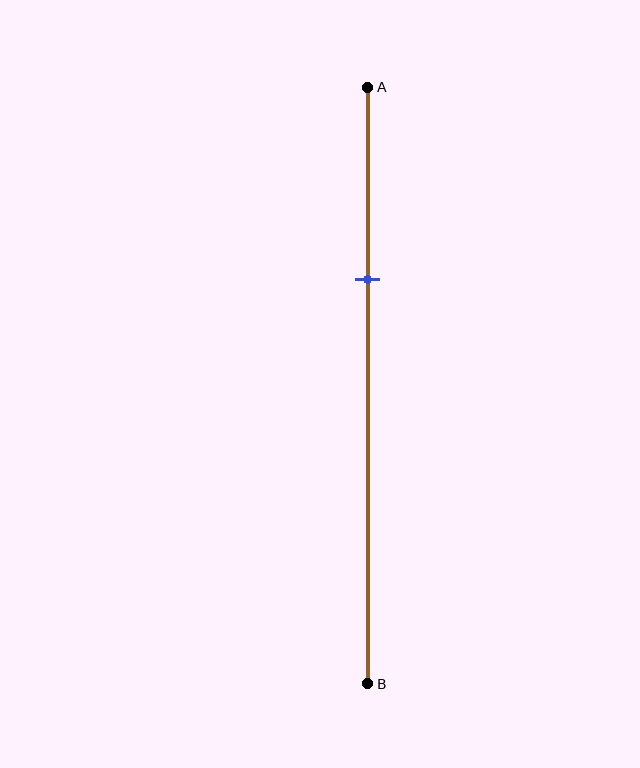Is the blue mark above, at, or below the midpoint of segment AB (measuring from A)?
The blue mark is above the midpoint of segment AB.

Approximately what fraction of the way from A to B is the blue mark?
The blue mark is approximately 30% of the way from A to B.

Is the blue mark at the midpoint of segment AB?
No, the mark is at about 30% from A, not at the 50% midpoint.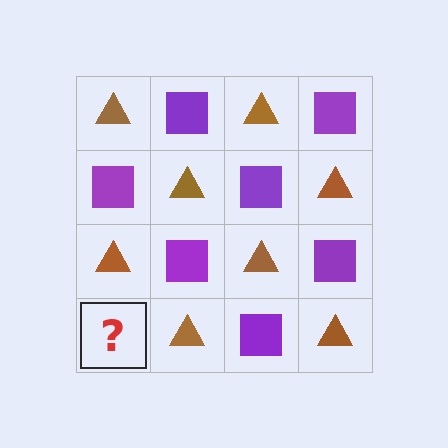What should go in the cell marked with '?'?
The missing cell should contain a purple square.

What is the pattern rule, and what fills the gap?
The rule is that it alternates brown triangle and purple square in a checkerboard pattern. The gap should be filled with a purple square.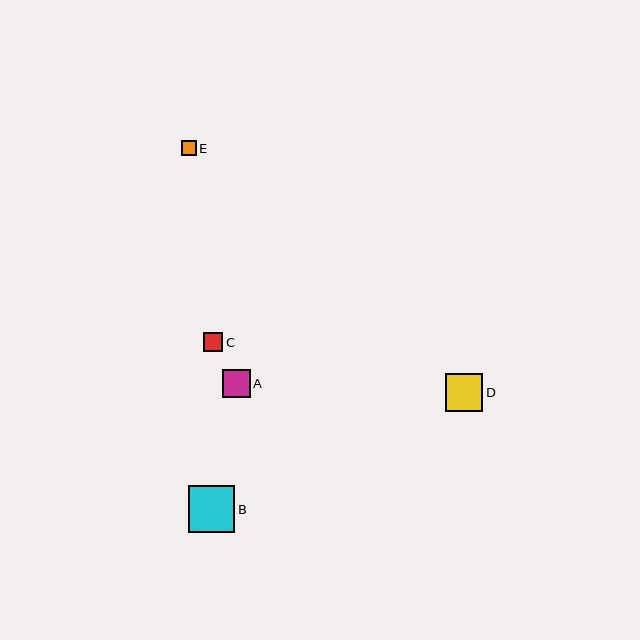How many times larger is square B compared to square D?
Square B is approximately 1.3 times the size of square D.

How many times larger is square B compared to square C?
Square B is approximately 2.4 times the size of square C.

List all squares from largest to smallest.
From largest to smallest: B, D, A, C, E.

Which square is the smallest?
Square E is the smallest with a size of approximately 15 pixels.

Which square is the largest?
Square B is the largest with a size of approximately 47 pixels.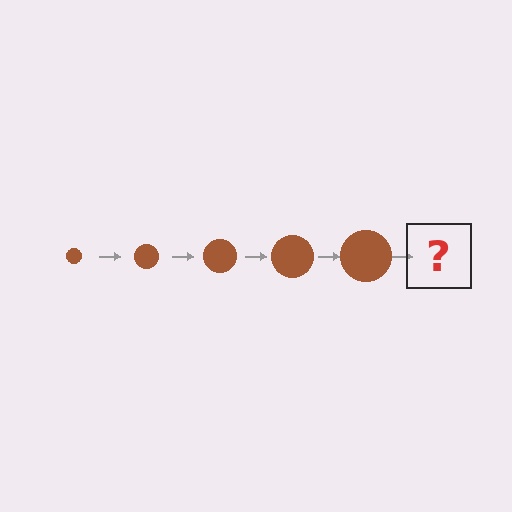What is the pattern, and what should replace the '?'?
The pattern is that the circle gets progressively larger each step. The '?' should be a brown circle, larger than the previous one.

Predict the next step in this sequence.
The next step is a brown circle, larger than the previous one.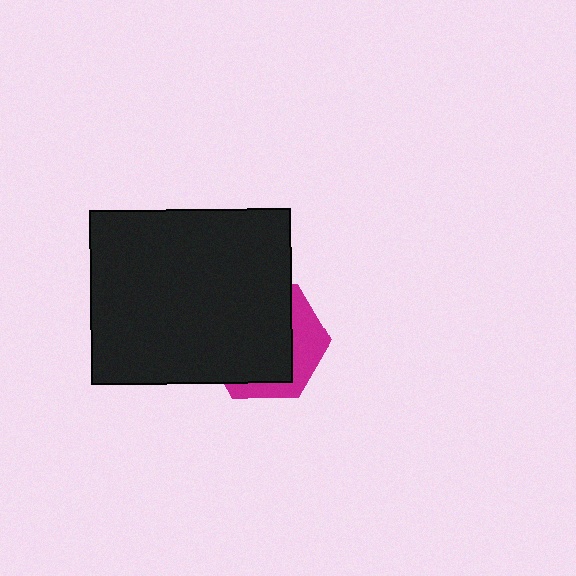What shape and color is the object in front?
The object in front is a black rectangle.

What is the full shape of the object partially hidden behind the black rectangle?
The partially hidden object is a magenta hexagon.